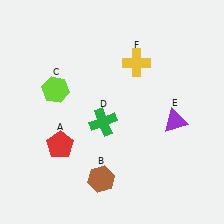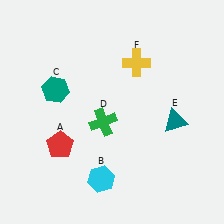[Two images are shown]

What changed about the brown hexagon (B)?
In Image 1, B is brown. In Image 2, it changed to cyan.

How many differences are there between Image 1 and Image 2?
There are 3 differences between the two images.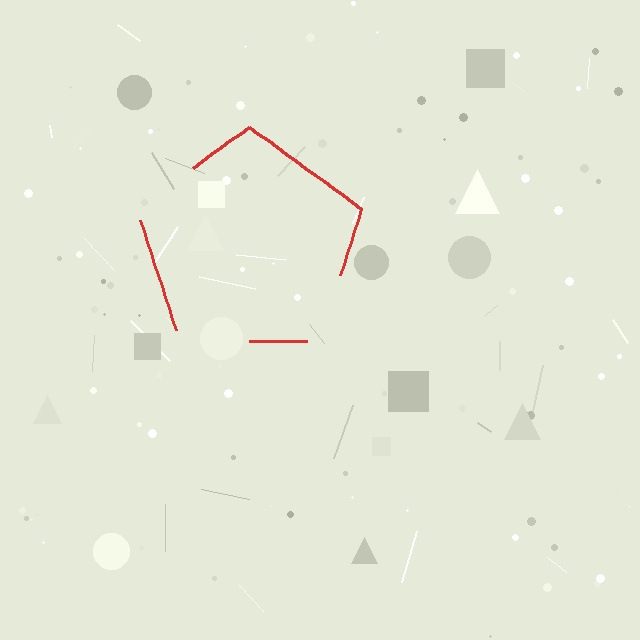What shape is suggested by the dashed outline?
The dashed outline suggests a pentagon.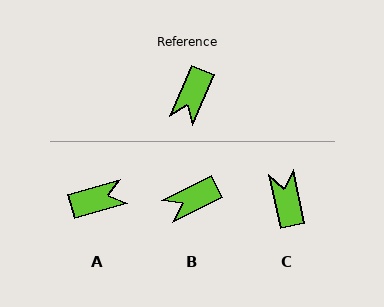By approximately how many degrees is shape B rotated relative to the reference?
Approximately 41 degrees clockwise.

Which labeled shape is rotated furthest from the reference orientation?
C, about 146 degrees away.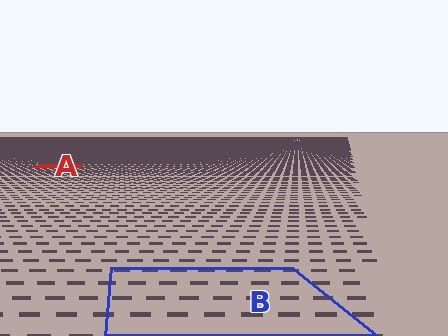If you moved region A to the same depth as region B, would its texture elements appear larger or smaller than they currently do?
They would appear larger. At a closer depth, the same texture elements are projected at a bigger on-screen size.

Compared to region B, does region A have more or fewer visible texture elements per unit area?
Region A has more texture elements per unit area — they are packed more densely because it is farther away.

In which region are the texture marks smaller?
The texture marks are smaller in region A, because it is farther away.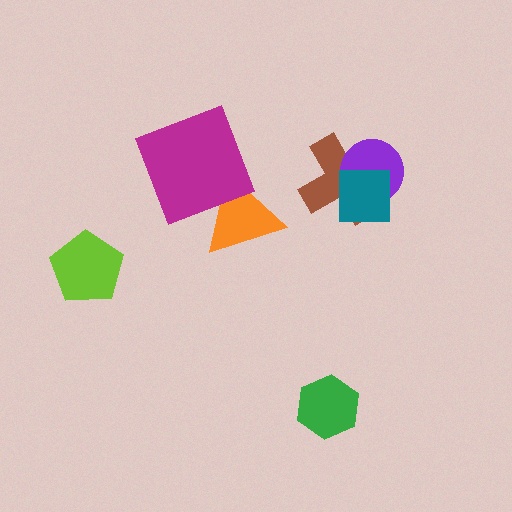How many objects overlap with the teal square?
2 objects overlap with the teal square.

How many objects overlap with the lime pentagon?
0 objects overlap with the lime pentagon.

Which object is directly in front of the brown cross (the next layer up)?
The purple circle is directly in front of the brown cross.